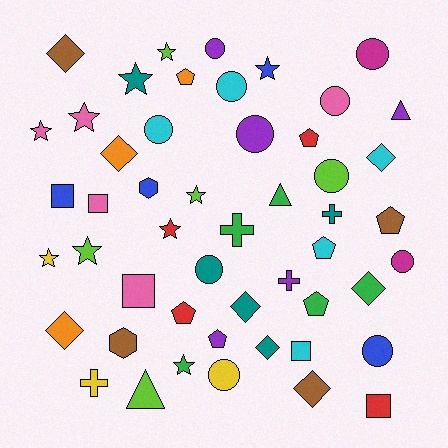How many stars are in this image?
There are 10 stars.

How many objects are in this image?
There are 50 objects.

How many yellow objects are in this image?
There are 3 yellow objects.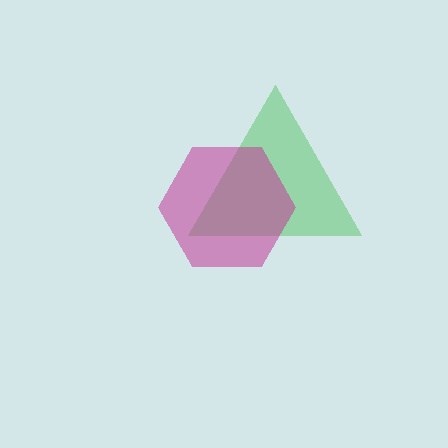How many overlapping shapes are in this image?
There are 2 overlapping shapes in the image.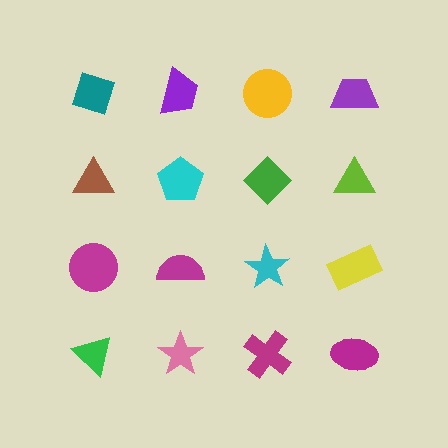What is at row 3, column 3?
A cyan star.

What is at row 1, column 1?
A teal diamond.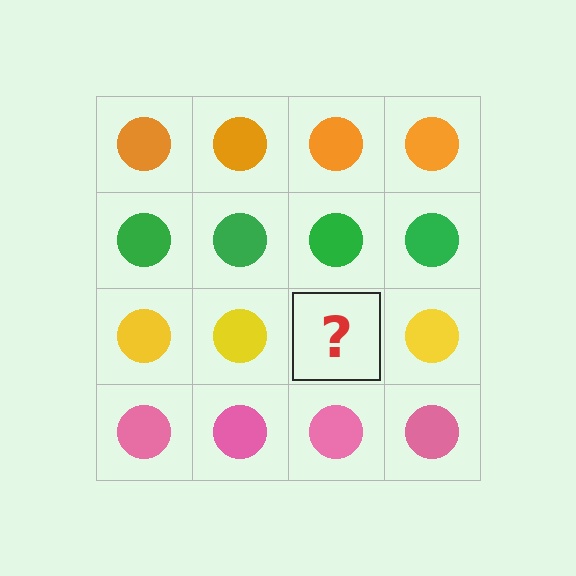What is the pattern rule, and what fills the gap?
The rule is that each row has a consistent color. The gap should be filled with a yellow circle.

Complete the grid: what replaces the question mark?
The question mark should be replaced with a yellow circle.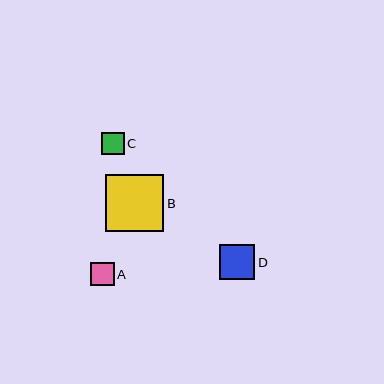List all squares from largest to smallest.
From largest to smallest: B, D, A, C.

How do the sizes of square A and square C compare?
Square A and square C are approximately the same size.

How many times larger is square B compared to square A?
Square B is approximately 2.4 times the size of square A.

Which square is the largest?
Square B is the largest with a size of approximately 58 pixels.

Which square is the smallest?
Square C is the smallest with a size of approximately 22 pixels.